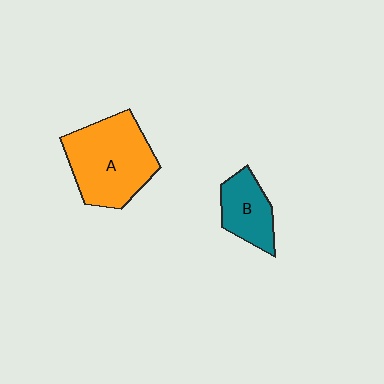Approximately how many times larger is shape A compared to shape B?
Approximately 2.0 times.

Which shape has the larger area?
Shape A (orange).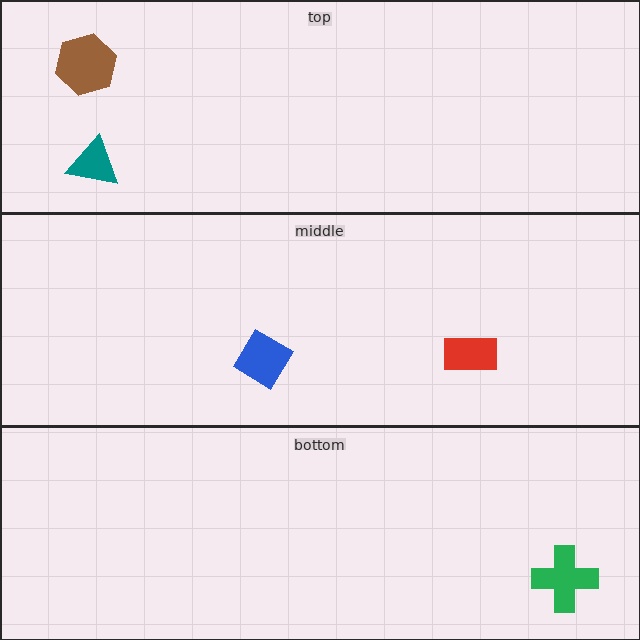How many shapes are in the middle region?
2.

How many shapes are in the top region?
2.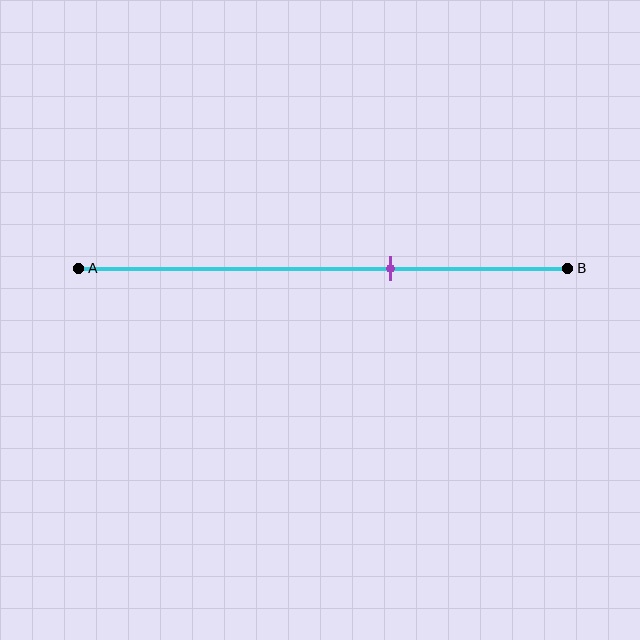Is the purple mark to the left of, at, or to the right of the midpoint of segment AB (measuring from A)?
The purple mark is to the right of the midpoint of segment AB.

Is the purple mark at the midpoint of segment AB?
No, the mark is at about 65% from A, not at the 50% midpoint.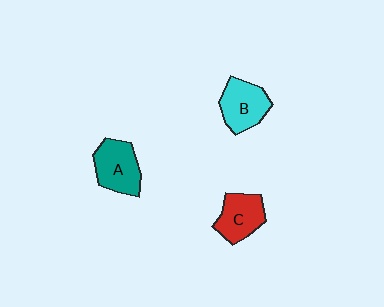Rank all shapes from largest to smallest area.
From largest to smallest: A (teal), B (cyan), C (red).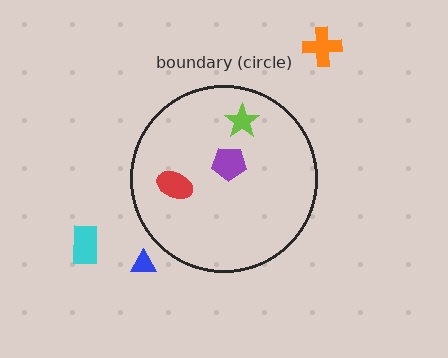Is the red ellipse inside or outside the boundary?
Inside.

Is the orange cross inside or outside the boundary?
Outside.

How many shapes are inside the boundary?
3 inside, 3 outside.